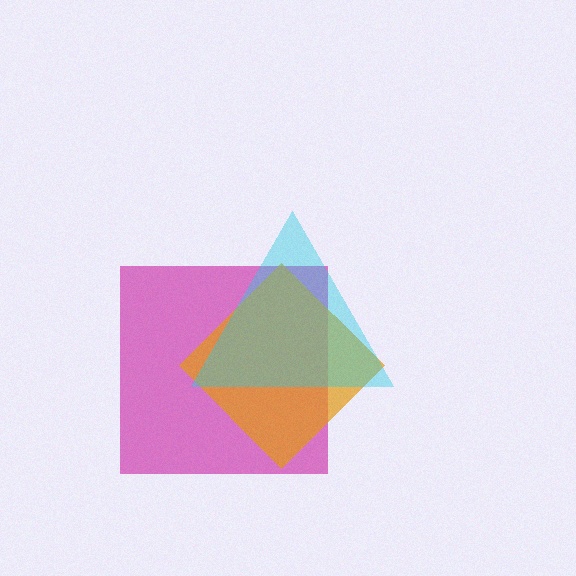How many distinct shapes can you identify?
There are 3 distinct shapes: a magenta square, an orange diamond, a cyan triangle.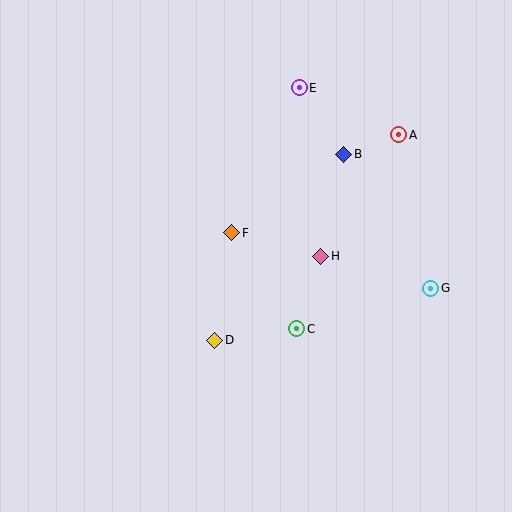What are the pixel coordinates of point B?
Point B is at (344, 154).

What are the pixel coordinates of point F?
Point F is at (232, 233).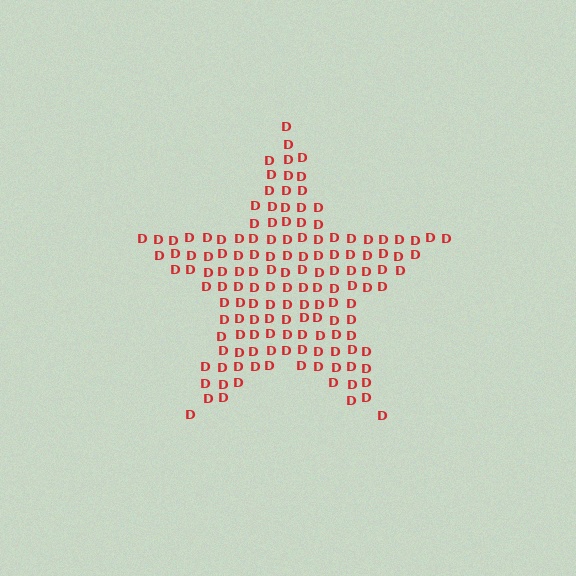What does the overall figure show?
The overall figure shows a star.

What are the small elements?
The small elements are letter D's.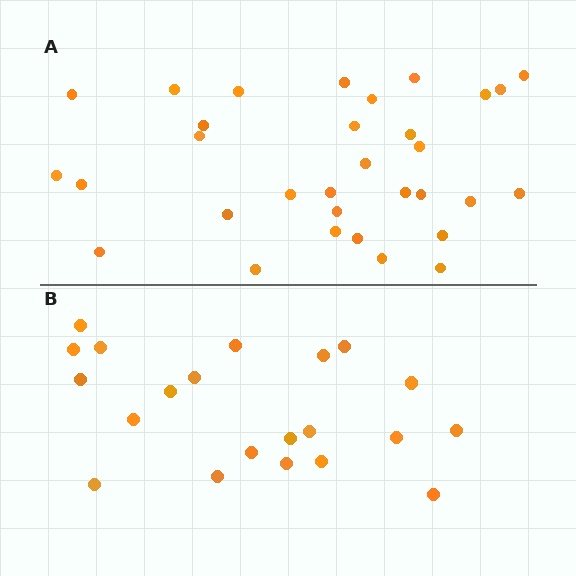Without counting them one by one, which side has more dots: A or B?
Region A (the top region) has more dots.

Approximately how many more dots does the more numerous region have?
Region A has roughly 12 or so more dots than region B.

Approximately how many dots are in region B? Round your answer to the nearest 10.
About 20 dots. (The exact count is 21, which rounds to 20.)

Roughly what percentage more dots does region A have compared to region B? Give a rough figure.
About 50% more.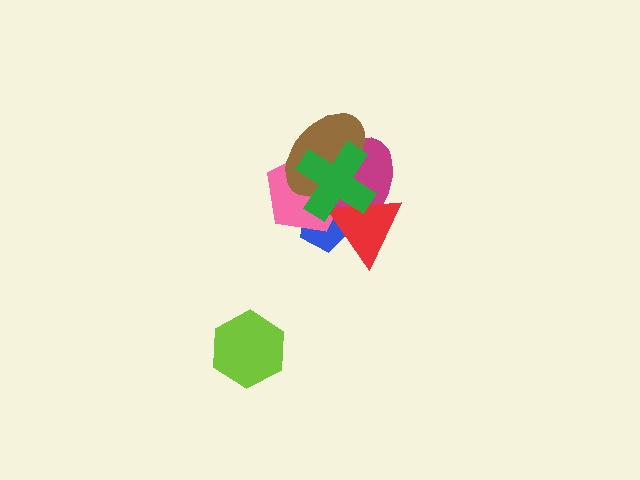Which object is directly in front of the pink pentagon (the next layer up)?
The magenta ellipse is directly in front of the pink pentagon.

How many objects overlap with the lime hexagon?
0 objects overlap with the lime hexagon.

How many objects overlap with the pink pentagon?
5 objects overlap with the pink pentagon.